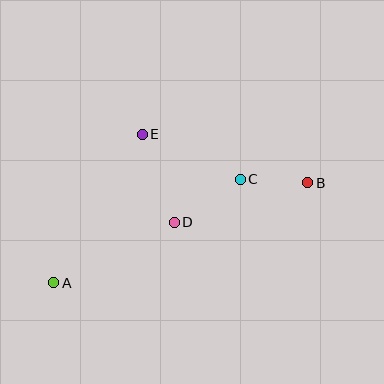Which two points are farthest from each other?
Points A and B are farthest from each other.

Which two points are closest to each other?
Points B and C are closest to each other.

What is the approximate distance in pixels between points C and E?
The distance between C and E is approximately 108 pixels.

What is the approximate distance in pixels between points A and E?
The distance between A and E is approximately 173 pixels.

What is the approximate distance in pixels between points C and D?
The distance between C and D is approximately 79 pixels.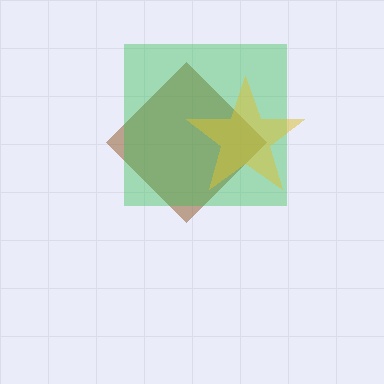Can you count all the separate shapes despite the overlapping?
Yes, there are 3 separate shapes.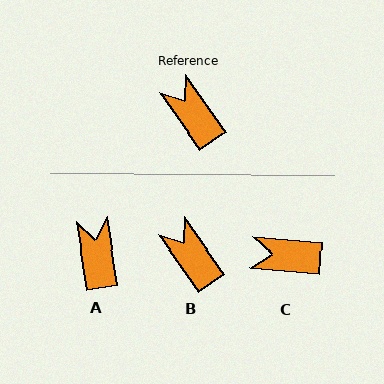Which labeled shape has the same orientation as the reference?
B.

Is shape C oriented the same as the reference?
No, it is off by about 50 degrees.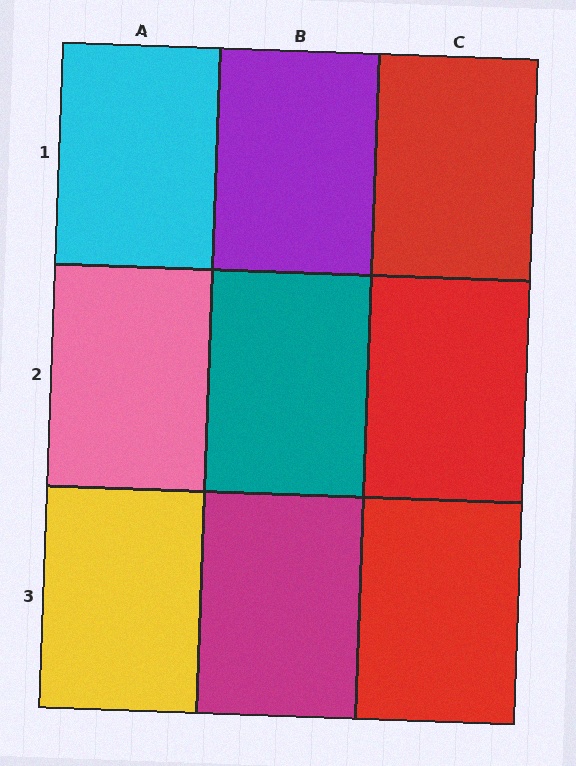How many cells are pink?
1 cell is pink.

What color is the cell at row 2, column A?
Pink.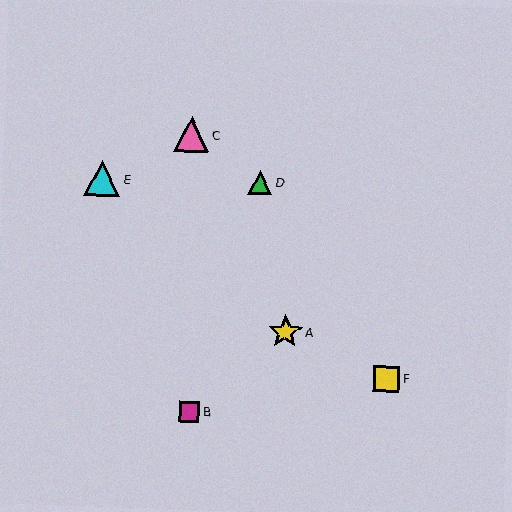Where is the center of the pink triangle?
The center of the pink triangle is at (191, 134).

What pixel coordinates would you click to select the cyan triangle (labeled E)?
Click at (102, 179) to select the cyan triangle E.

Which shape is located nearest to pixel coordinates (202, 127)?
The pink triangle (labeled C) at (191, 134) is nearest to that location.